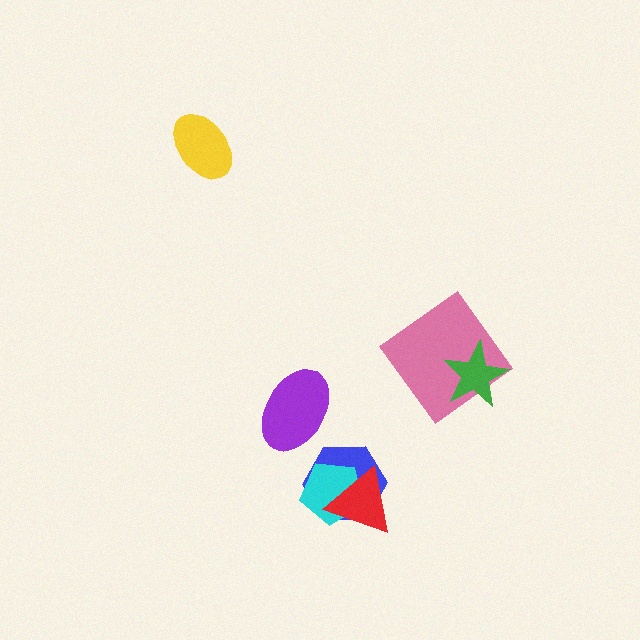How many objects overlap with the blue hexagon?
2 objects overlap with the blue hexagon.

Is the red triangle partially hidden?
No, no other shape covers it.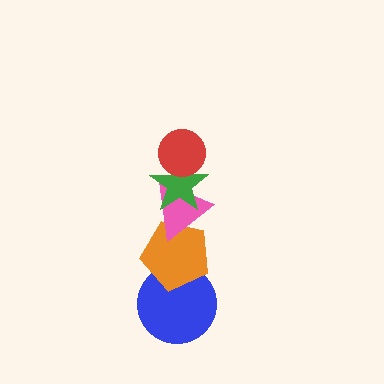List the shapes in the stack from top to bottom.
From top to bottom: the red circle, the green star, the pink triangle, the orange pentagon, the blue circle.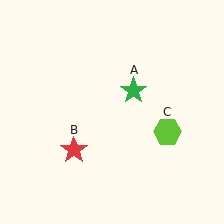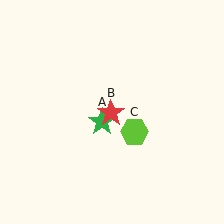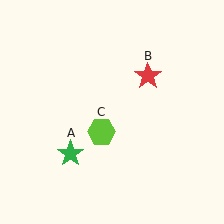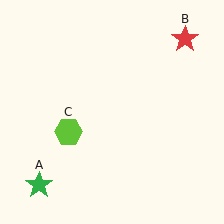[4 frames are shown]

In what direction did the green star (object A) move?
The green star (object A) moved down and to the left.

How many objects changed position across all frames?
3 objects changed position: green star (object A), red star (object B), lime hexagon (object C).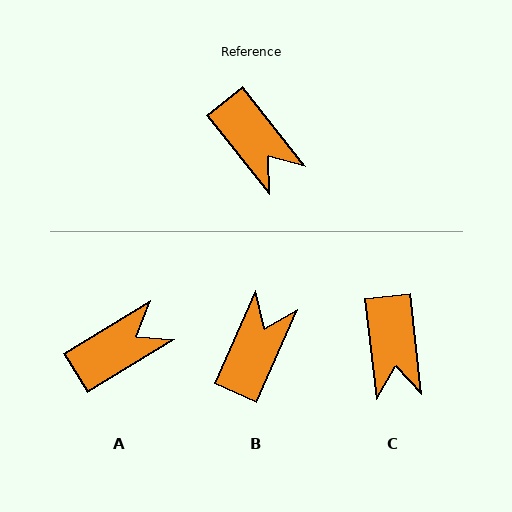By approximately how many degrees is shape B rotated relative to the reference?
Approximately 117 degrees counter-clockwise.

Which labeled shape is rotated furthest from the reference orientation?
B, about 117 degrees away.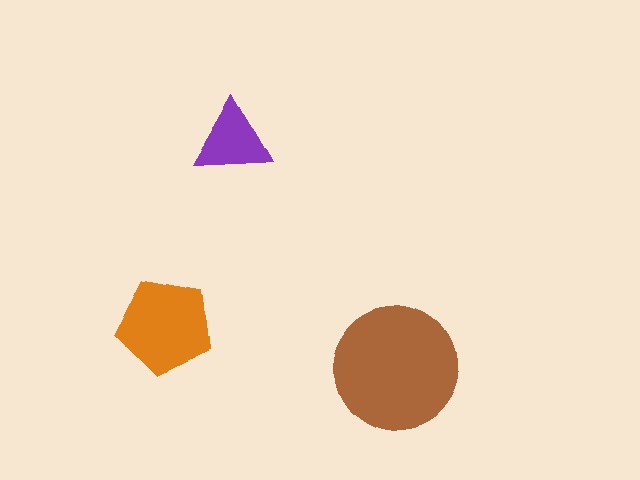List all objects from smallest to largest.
The purple triangle, the orange pentagon, the brown circle.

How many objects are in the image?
There are 3 objects in the image.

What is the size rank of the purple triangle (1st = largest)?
3rd.